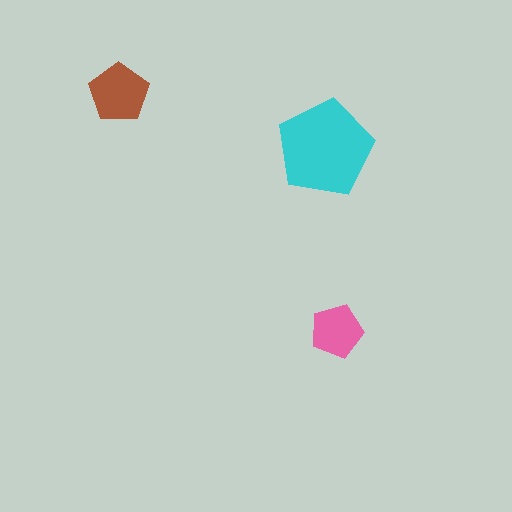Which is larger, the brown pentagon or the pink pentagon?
The brown one.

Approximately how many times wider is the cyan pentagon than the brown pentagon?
About 1.5 times wider.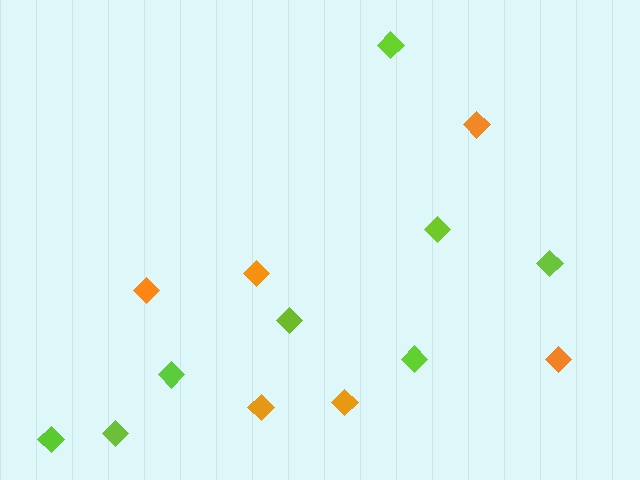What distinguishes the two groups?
There are 2 groups: one group of orange diamonds (6) and one group of lime diamonds (8).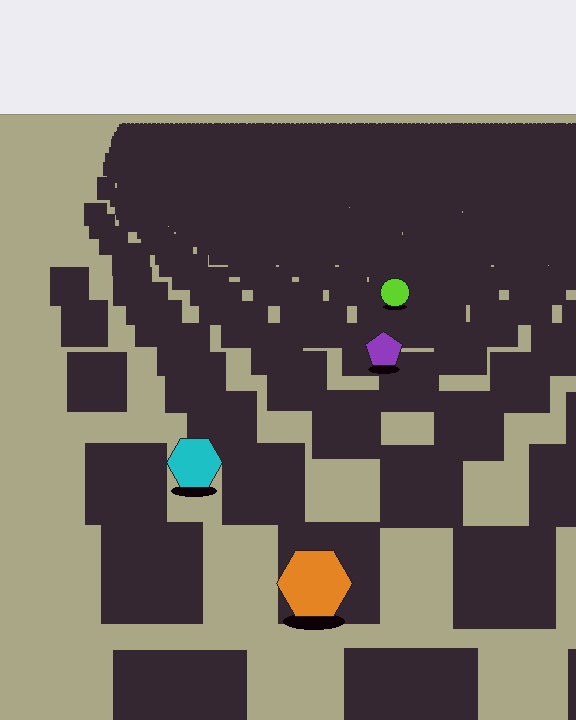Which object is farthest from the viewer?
The lime circle is farthest from the viewer. It appears smaller and the ground texture around it is denser.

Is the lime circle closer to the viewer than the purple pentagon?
No. The purple pentagon is closer — you can tell from the texture gradient: the ground texture is coarser near it.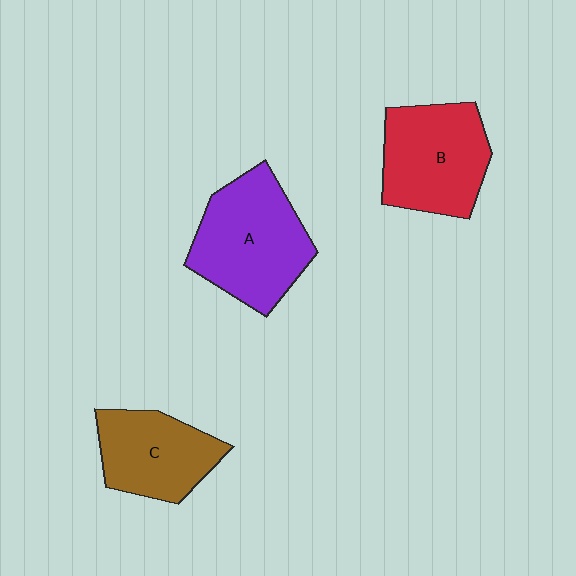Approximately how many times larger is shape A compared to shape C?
Approximately 1.3 times.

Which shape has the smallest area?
Shape C (brown).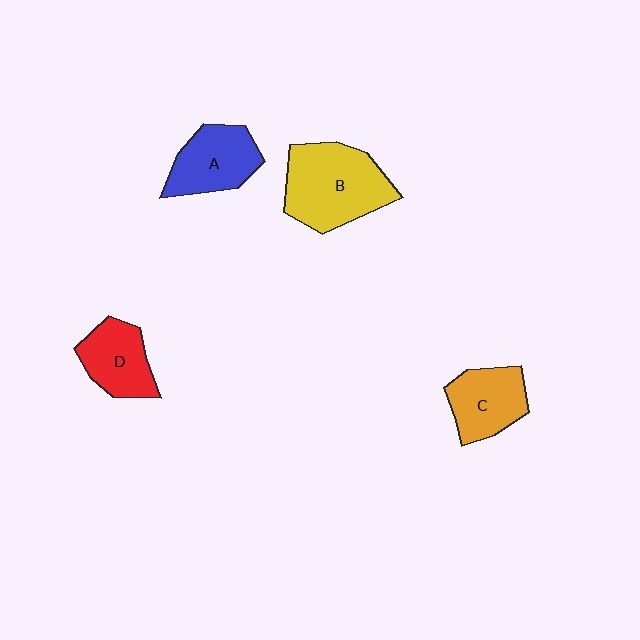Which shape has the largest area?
Shape B (yellow).